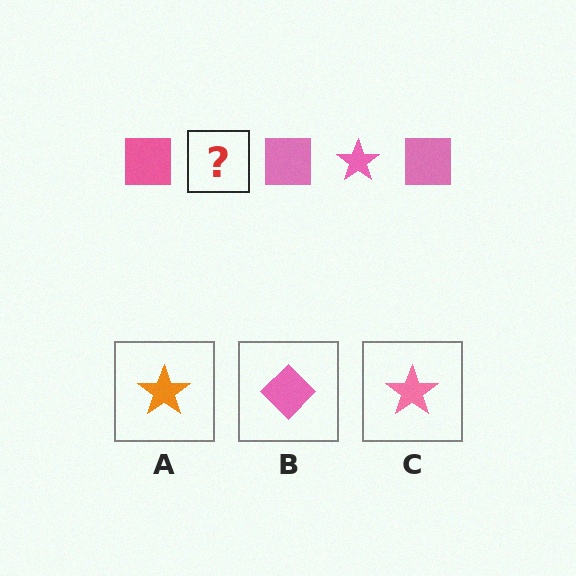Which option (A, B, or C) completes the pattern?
C.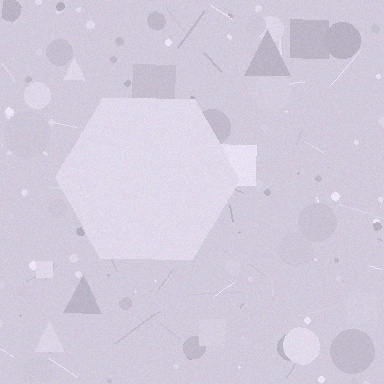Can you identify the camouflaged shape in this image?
The camouflaged shape is a hexagon.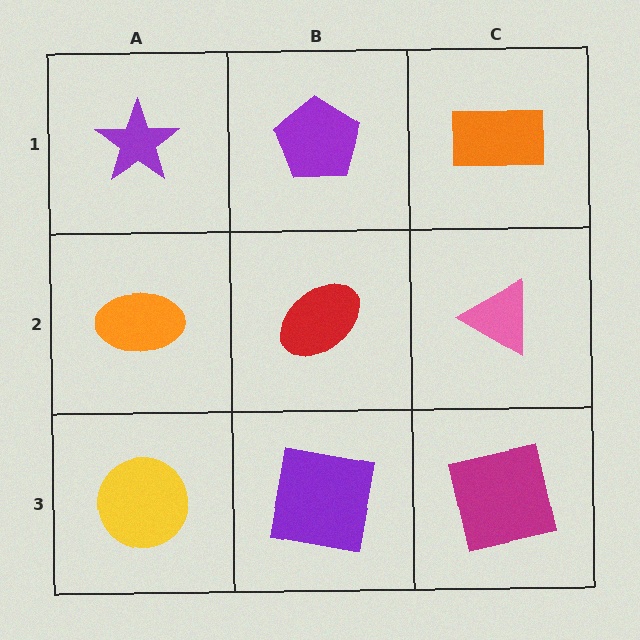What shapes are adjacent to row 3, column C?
A pink triangle (row 2, column C), a purple square (row 3, column B).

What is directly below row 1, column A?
An orange ellipse.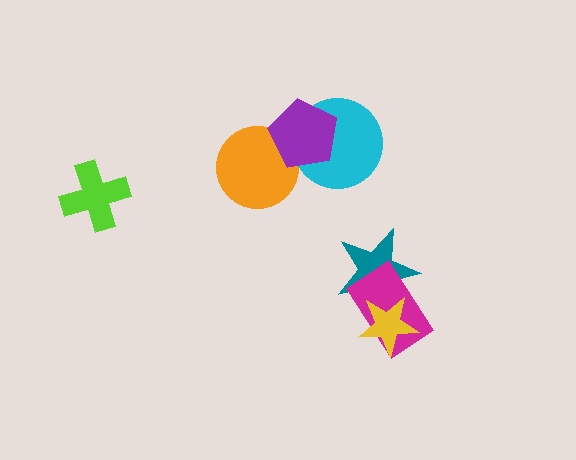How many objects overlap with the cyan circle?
1 object overlaps with the cyan circle.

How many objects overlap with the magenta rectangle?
2 objects overlap with the magenta rectangle.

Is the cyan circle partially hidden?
Yes, it is partially covered by another shape.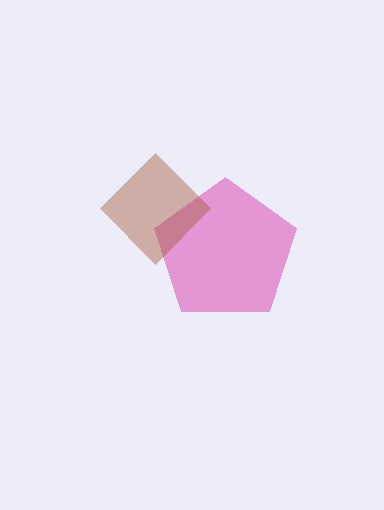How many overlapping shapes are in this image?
There are 2 overlapping shapes in the image.